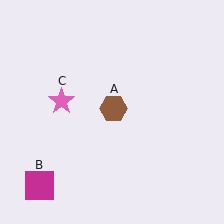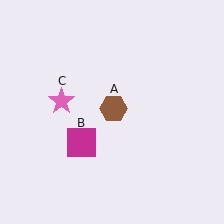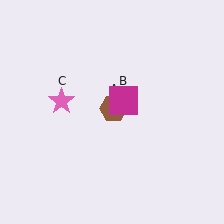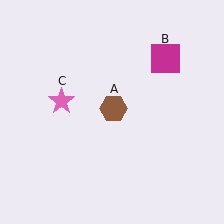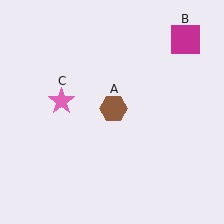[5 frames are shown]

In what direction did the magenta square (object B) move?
The magenta square (object B) moved up and to the right.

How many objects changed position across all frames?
1 object changed position: magenta square (object B).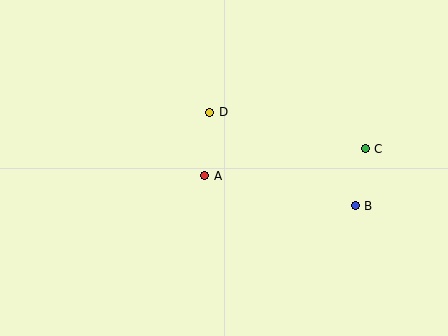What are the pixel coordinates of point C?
Point C is at (365, 149).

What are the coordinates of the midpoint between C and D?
The midpoint between C and D is at (288, 130).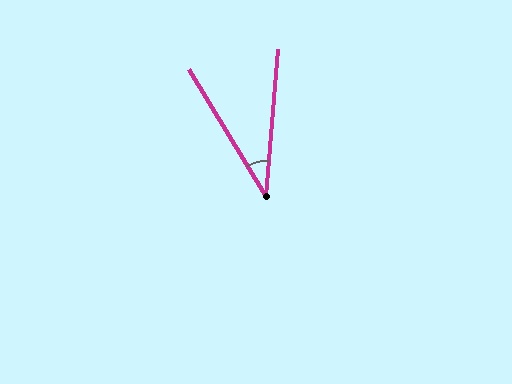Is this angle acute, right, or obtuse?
It is acute.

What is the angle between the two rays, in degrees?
Approximately 36 degrees.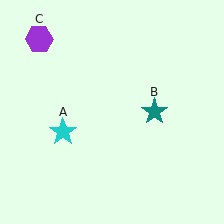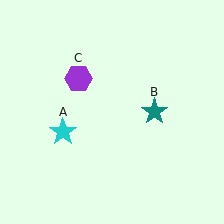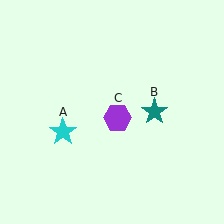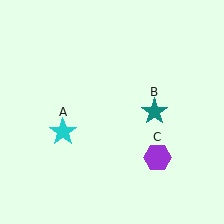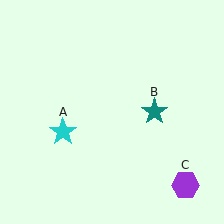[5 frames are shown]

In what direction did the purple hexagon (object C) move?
The purple hexagon (object C) moved down and to the right.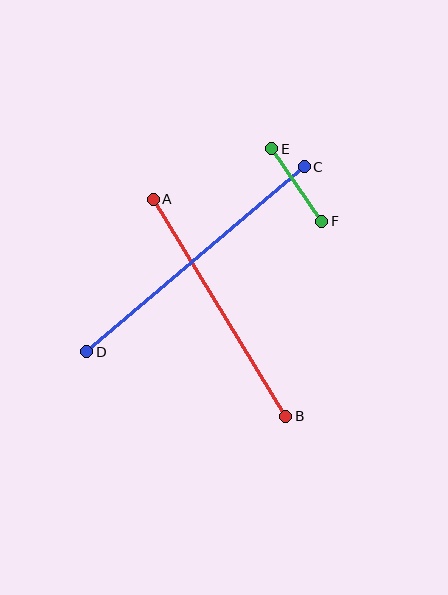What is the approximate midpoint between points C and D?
The midpoint is at approximately (196, 259) pixels.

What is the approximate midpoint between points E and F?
The midpoint is at approximately (297, 185) pixels.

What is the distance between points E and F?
The distance is approximately 88 pixels.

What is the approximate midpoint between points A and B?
The midpoint is at approximately (220, 308) pixels.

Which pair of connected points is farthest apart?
Points C and D are farthest apart.